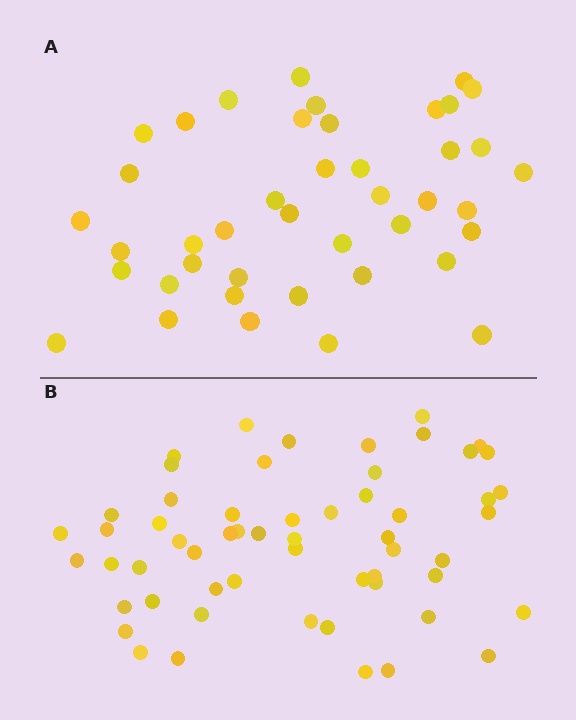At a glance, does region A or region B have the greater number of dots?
Region B (the bottom region) has more dots.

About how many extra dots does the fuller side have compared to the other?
Region B has approximately 15 more dots than region A.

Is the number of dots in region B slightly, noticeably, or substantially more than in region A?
Region B has noticeably more, but not dramatically so. The ratio is roughly 1.4 to 1.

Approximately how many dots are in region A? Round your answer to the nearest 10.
About 40 dots. (The exact count is 42, which rounds to 40.)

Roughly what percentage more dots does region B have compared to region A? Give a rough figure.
About 35% more.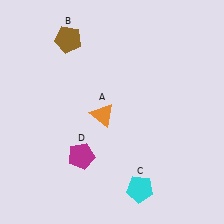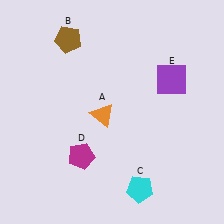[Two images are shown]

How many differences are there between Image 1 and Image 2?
There is 1 difference between the two images.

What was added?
A purple square (E) was added in Image 2.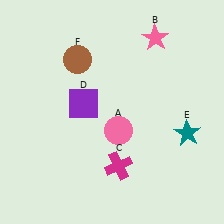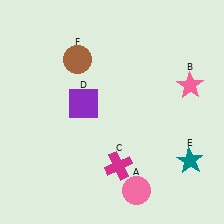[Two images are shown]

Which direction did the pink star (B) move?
The pink star (B) moved down.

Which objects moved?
The objects that moved are: the pink circle (A), the pink star (B), the teal star (E).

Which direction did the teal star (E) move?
The teal star (E) moved down.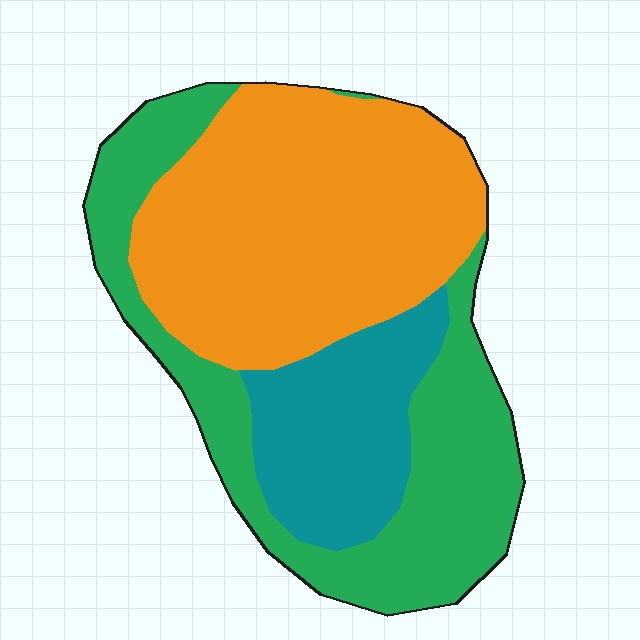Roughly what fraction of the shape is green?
Green takes up about three eighths (3/8) of the shape.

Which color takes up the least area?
Teal, at roughly 20%.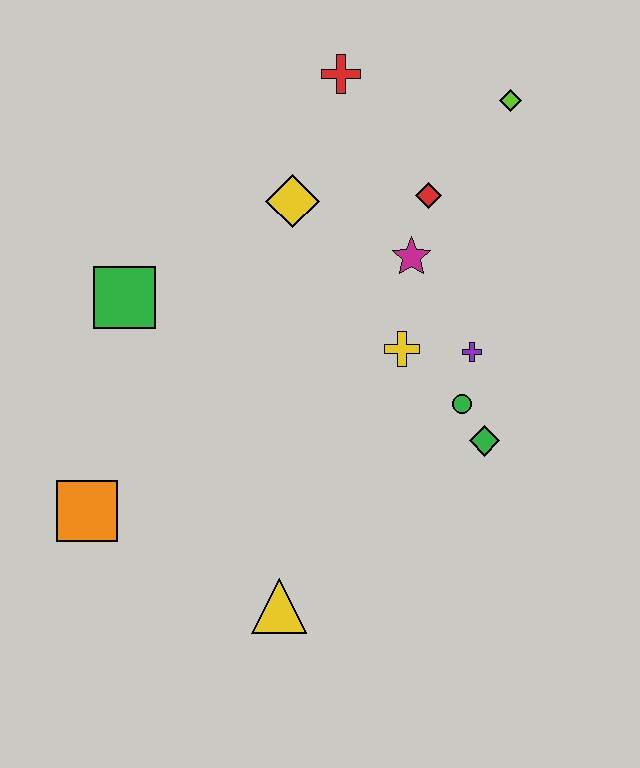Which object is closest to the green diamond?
The green circle is closest to the green diamond.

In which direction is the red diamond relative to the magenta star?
The red diamond is above the magenta star.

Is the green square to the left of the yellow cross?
Yes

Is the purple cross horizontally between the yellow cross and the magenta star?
No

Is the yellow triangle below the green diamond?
Yes